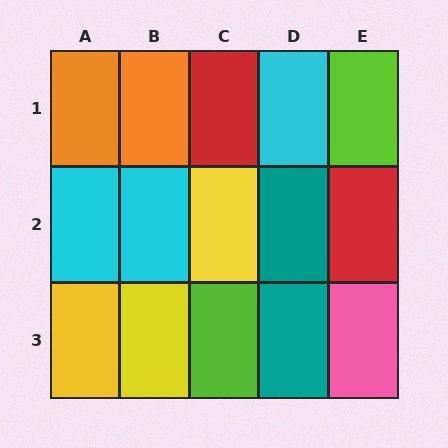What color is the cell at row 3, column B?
Yellow.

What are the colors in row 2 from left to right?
Cyan, cyan, yellow, teal, red.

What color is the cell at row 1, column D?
Cyan.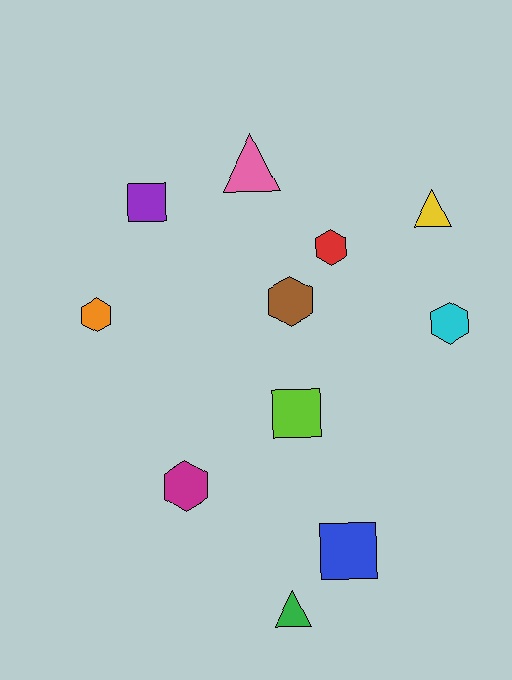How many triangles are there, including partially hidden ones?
There are 3 triangles.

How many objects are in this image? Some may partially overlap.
There are 11 objects.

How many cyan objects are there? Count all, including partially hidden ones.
There is 1 cyan object.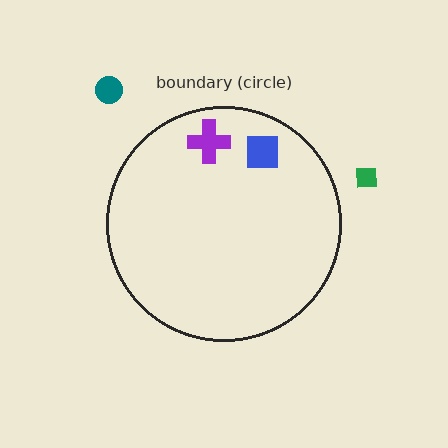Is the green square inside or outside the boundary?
Outside.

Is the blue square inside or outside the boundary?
Inside.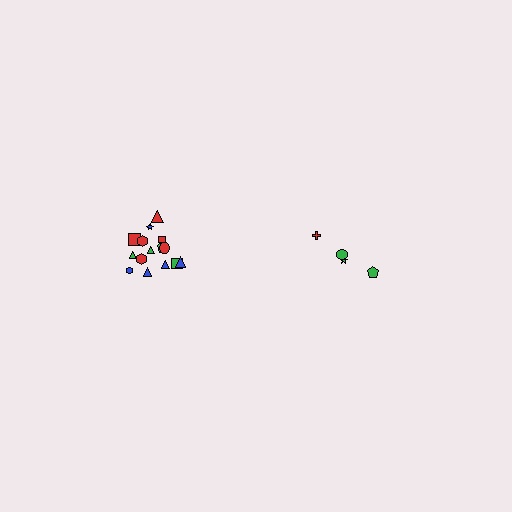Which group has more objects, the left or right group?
The left group.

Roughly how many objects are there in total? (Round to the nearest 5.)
Roughly 20 objects in total.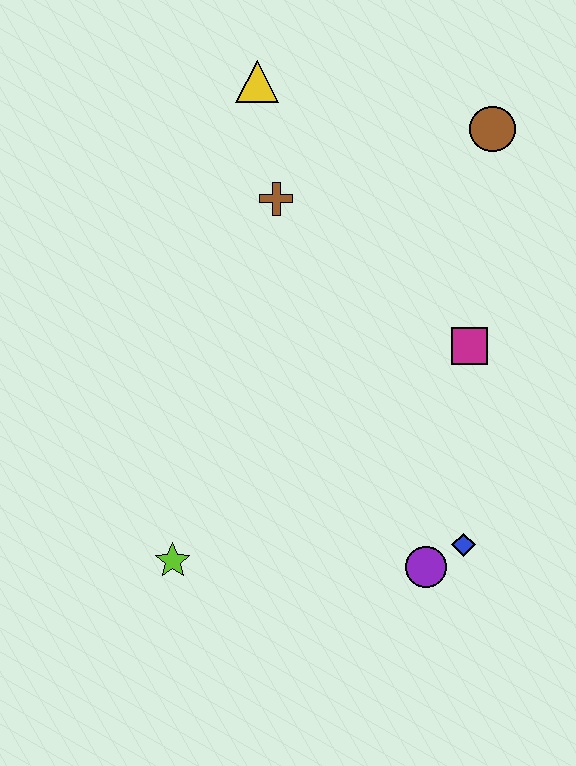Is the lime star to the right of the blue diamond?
No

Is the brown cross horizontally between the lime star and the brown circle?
Yes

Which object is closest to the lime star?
The purple circle is closest to the lime star.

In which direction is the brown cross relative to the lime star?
The brown cross is above the lime star.